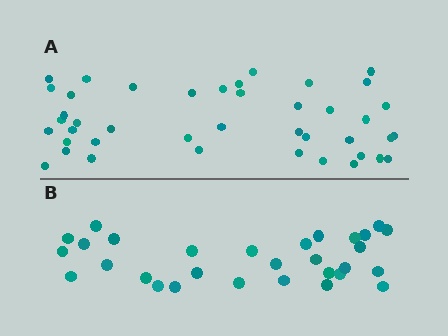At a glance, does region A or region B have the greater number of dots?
Region A (the top region) has more dots.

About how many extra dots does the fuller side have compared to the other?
Region A has roughly 12 or so more dots than region B.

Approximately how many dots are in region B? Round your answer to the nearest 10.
About 30 dots.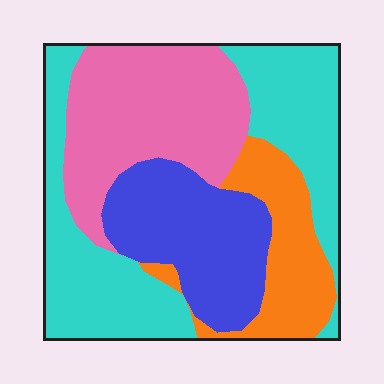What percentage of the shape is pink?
Pink covers roughly 25% of the shape.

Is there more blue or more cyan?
Cyan.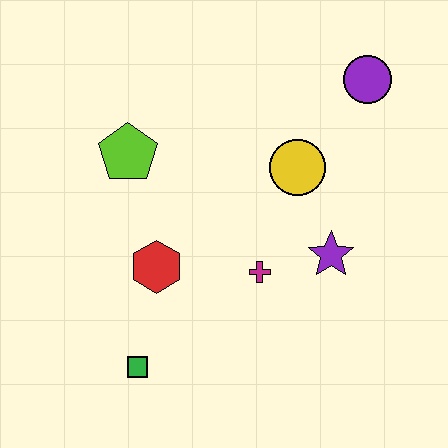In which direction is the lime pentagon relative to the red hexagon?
The lime pentagon is above the red hexagon.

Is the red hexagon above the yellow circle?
No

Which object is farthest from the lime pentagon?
The purple circle is farthest from the lime pentagon.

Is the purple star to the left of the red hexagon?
No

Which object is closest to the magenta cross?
The purple star is closest to the magenta cross.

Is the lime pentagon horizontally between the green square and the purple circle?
No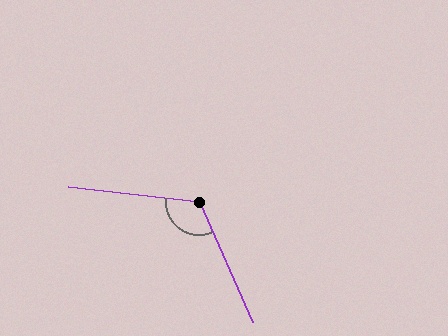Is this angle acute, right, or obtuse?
It is obtuse.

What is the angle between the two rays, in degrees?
Approximately 120 degrees.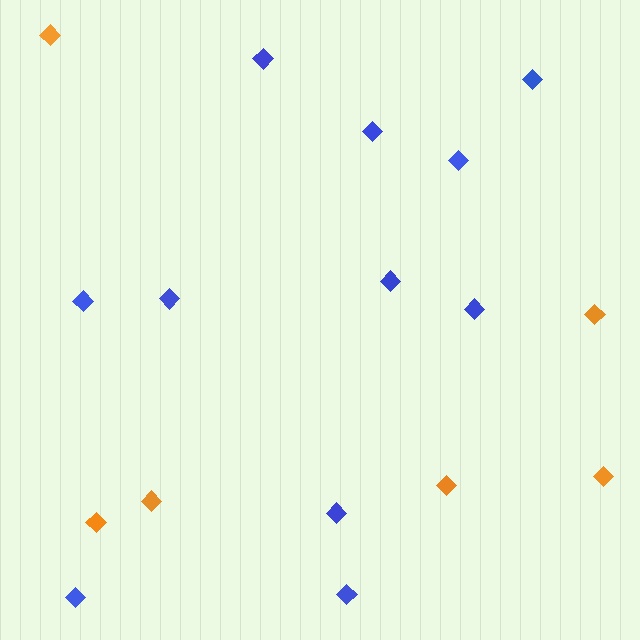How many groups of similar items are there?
There are 2 groups: one group of orange diamonds (6) and one group of blue diamonds (11).